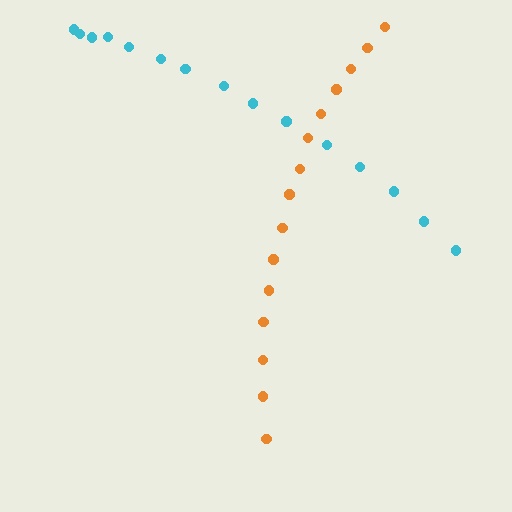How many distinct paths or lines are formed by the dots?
There are 2 distinct paths.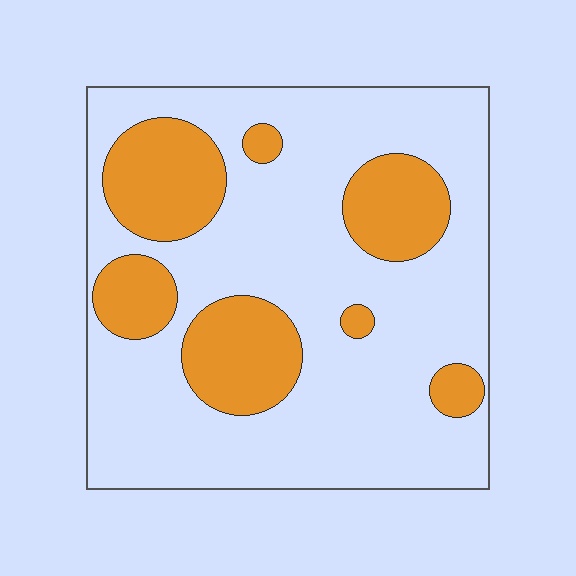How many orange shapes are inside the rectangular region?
7.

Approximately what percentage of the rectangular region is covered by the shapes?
Approximately 25%.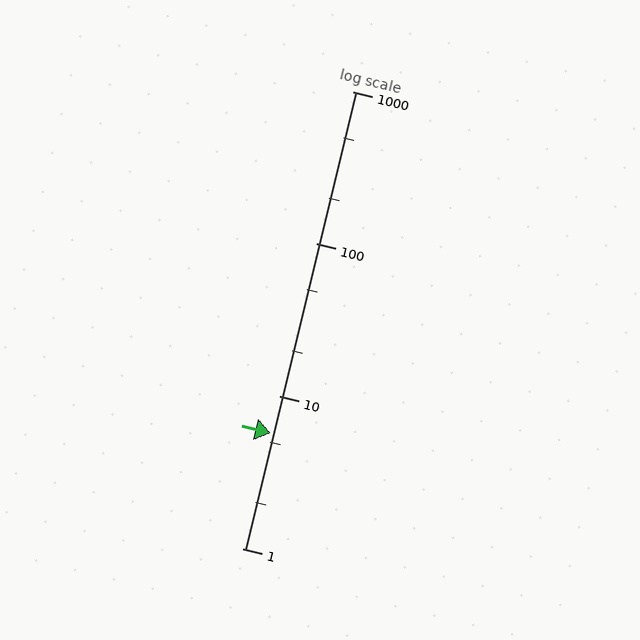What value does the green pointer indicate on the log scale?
The pointer indicates approximately 5.7.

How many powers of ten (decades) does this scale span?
The scale spans 3 decades, from 1 to 1000.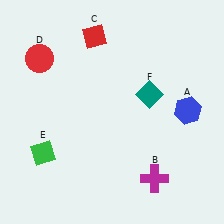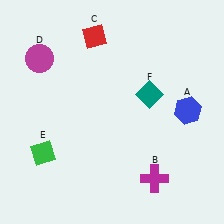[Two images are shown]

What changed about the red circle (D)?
In Image 1, D is red. In Image 2, it changed to magenta.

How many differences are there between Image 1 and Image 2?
There is 1 difference between the two images.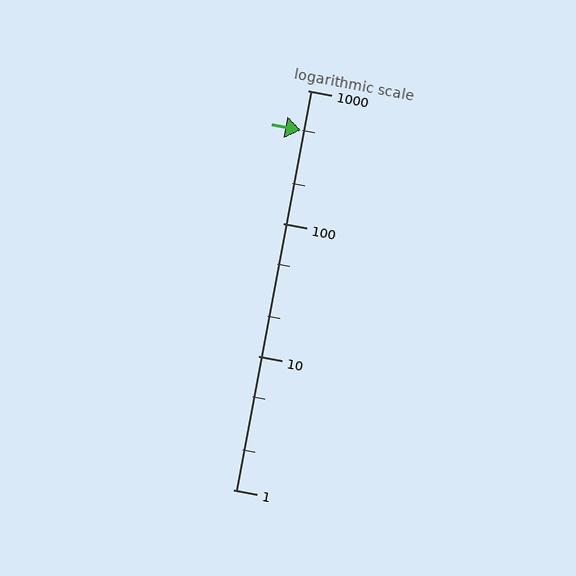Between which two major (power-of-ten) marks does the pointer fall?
The pointer is between 100 and 1000.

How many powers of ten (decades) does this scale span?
The scale spans 3 decades, from 1 to 1000.